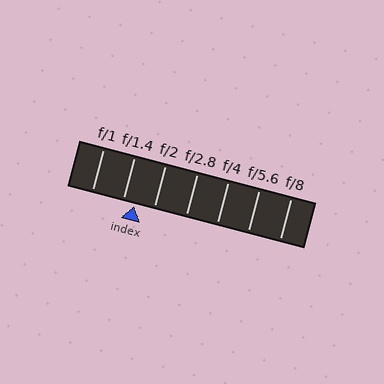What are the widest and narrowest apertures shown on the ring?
The widest aperture shown is f/1 and the narrowest is f/8.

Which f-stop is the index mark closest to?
The index mark is closest to f/1.4.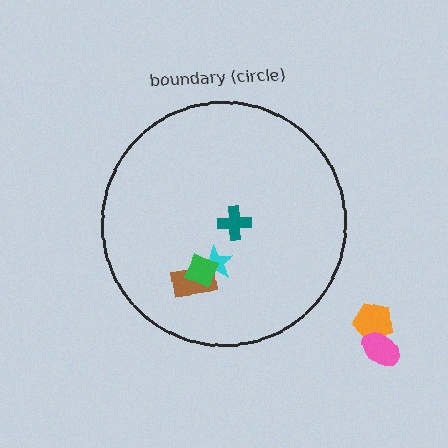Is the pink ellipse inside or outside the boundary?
Outside.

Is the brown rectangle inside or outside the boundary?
Inside.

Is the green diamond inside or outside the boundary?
Inside.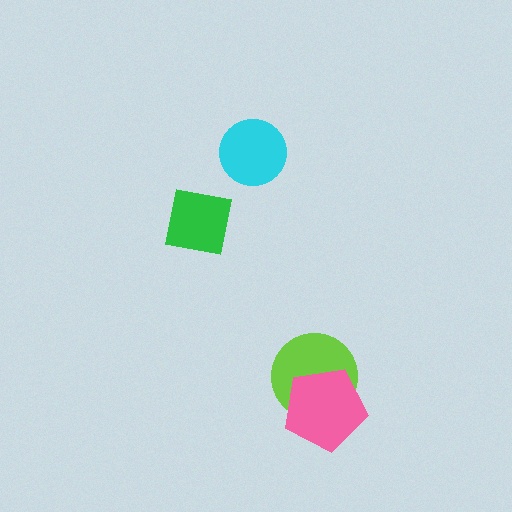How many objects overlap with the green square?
0 objects overlap with the green square.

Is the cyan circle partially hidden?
No, no other shape covers it.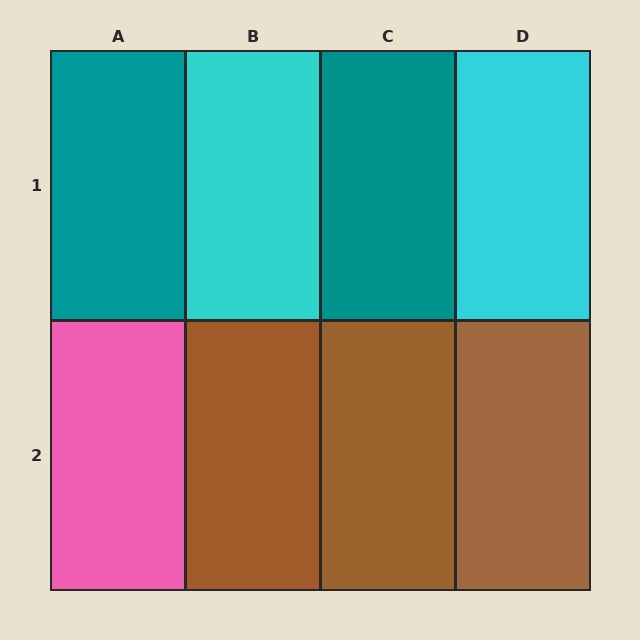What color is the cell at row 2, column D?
Brown.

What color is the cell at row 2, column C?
Brown.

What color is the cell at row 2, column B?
Brown.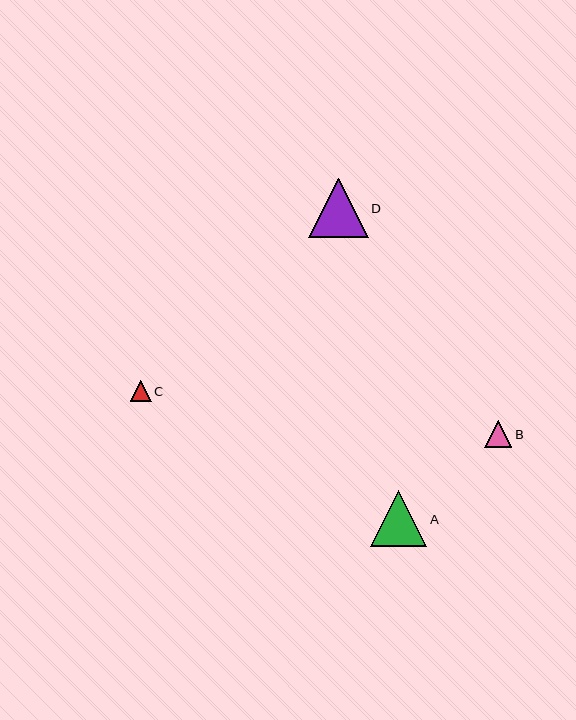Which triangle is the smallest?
Triangle C is the smallest with a size of approximately 21 pixels.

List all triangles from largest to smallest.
From largest to smallest: D, A, B, C.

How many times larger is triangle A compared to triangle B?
Triangle A is approximately 2.1 times the size of triangle B.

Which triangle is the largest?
Triangle D is the largest with a size of approximately 60 pixels.